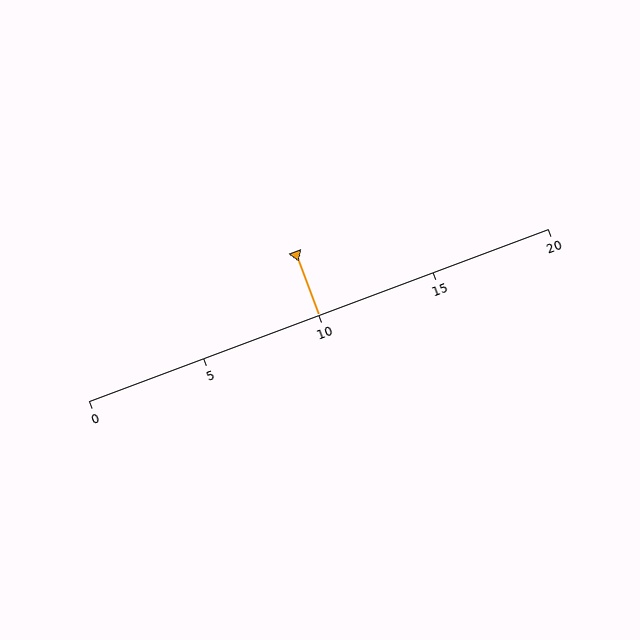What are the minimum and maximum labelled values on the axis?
The axis runs from 0 to 20.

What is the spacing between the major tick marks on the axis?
The major ticks are spaced 5 apart.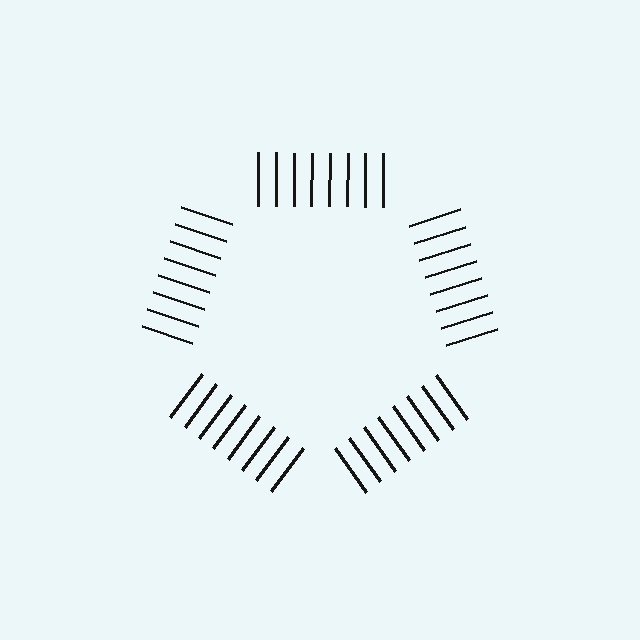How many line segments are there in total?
40 — 8 along each of the 5 edges.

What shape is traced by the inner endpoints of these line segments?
An illusory pentagon — the line segments terminate on its edges but no continuous stroke is drawn.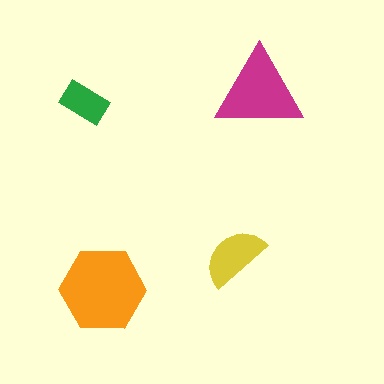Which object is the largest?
The orange hexagon.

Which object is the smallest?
The green rectangle.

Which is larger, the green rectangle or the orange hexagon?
The orange hexagon.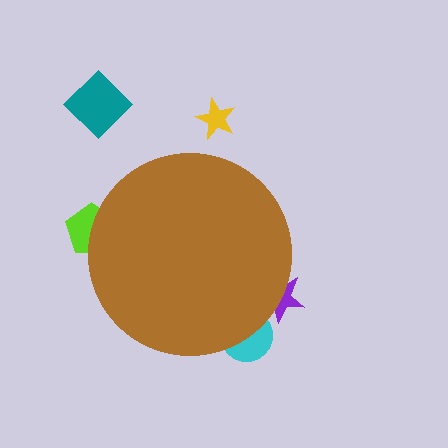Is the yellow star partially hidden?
No, the yellow star is fully visible.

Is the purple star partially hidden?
Yes, the purple star is partially hidden behind the brown circle.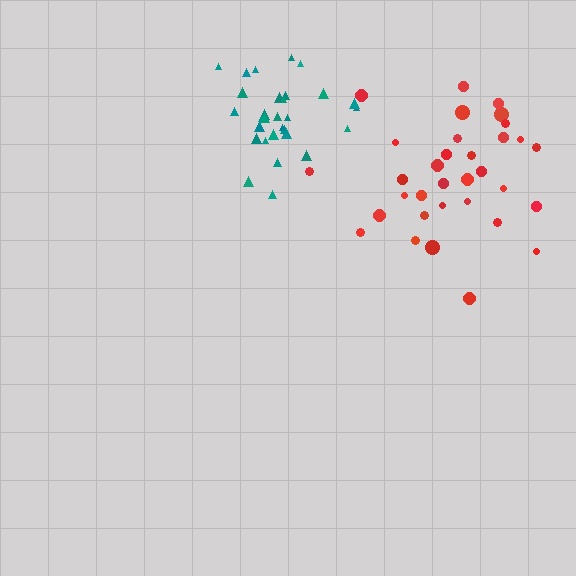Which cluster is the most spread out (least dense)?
Red.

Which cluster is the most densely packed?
Teal.